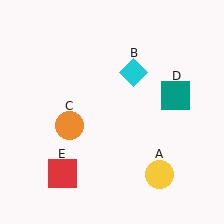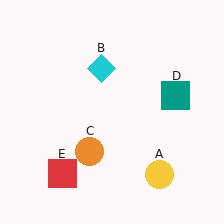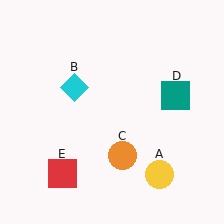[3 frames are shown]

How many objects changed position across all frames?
2 objects changed position: cyan diamond (object B), orange circle (object C).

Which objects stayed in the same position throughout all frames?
Yellow circle (object A) and teal square (object D) and red square (object E) remained stationary.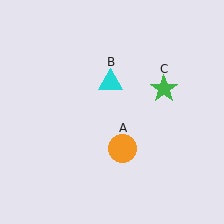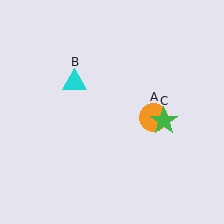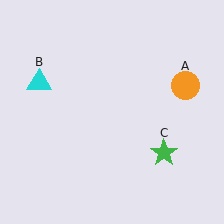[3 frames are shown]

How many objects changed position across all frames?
3 objects changed position: orange circle (object A), cyan triangle (object B), green star (object C).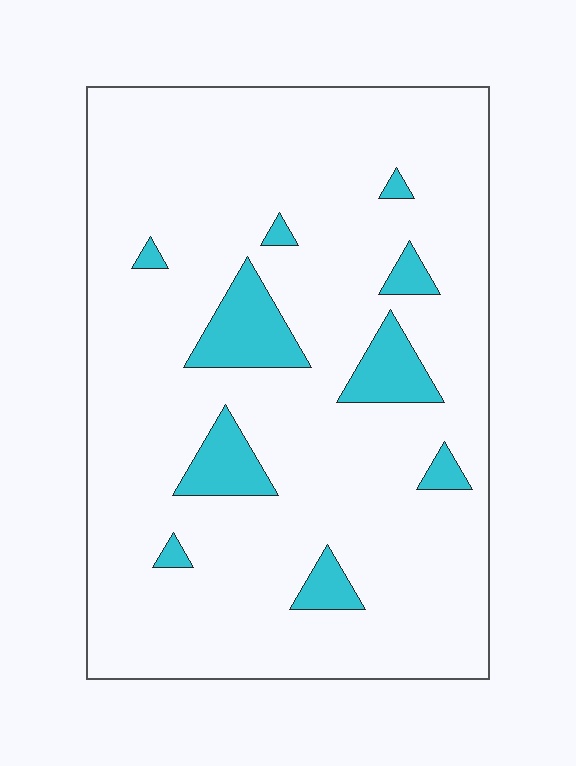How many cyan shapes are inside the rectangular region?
10.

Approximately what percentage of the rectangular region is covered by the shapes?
Approximately 10%.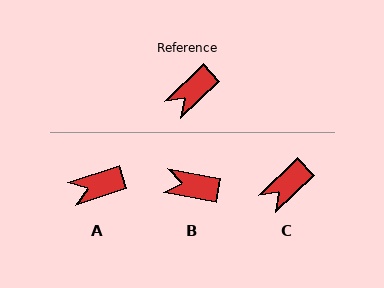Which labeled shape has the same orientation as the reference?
C.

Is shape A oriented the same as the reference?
No, it is off by about 25 degrees.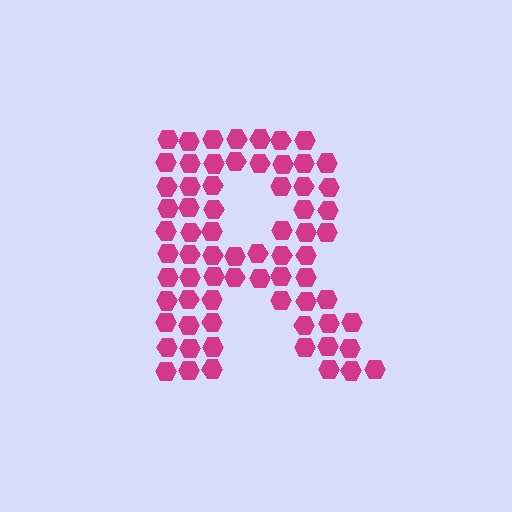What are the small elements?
The small elements are hexagons.